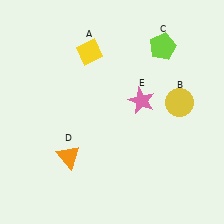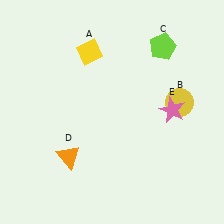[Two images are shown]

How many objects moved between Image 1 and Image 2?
1 object moved between the two images.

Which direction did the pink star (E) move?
The pink star (E) moved right.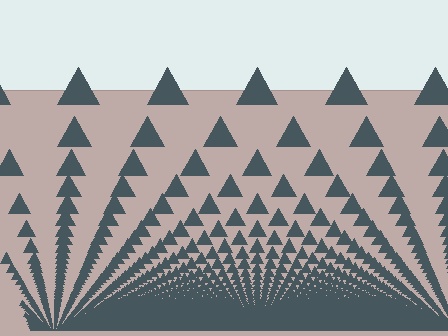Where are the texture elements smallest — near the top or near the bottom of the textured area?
Near the bottom.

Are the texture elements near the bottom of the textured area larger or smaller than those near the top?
Smaller. The gradient is inverted — elements near the bottom are smaller and denser.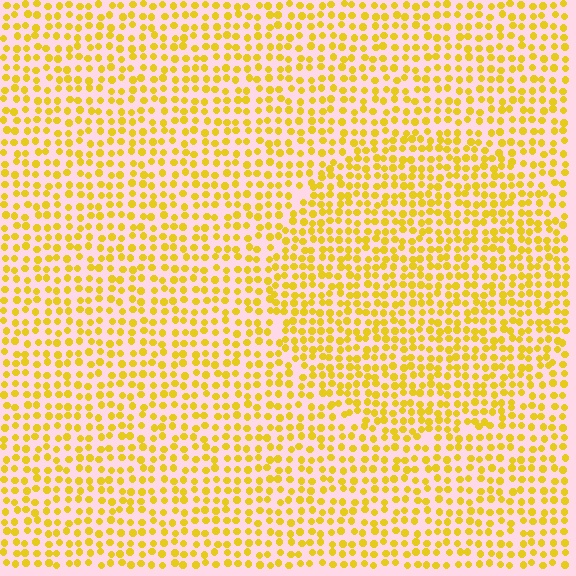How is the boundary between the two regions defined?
The boundary is defined by a change in element density (approximately 1.4x ratio). All elements are the same color, size, and shape.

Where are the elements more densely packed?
The elements are more densely packed inside the circle boundary.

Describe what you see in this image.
The image contains small yellow elements arranged at two different densities. A circle-shaped region is visible where the elements are more densely packed than the surrounding area.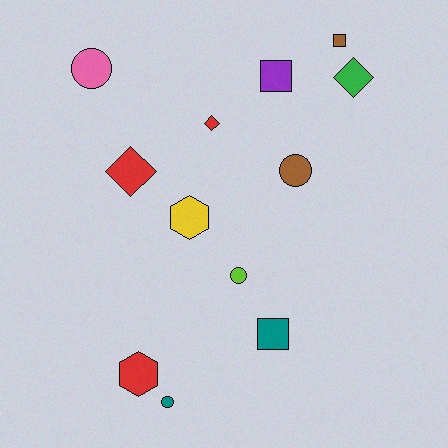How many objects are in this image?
There are 12 objects.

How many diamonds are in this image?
There are 3 diamonds.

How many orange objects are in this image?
There are no orange objects.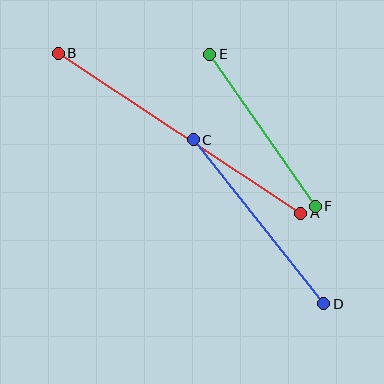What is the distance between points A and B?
The distance is approximately 291 pixels.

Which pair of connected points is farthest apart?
Points A and B are farthest apart.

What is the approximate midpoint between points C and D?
The midpoint is at approximately (258, 222) pixels.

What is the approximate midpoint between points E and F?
The midpoint is at approximately (262, 130) pixels.